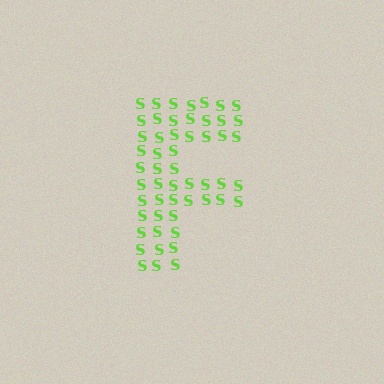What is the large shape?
The large shape is the letter F.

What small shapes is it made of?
It is made of small letter S's.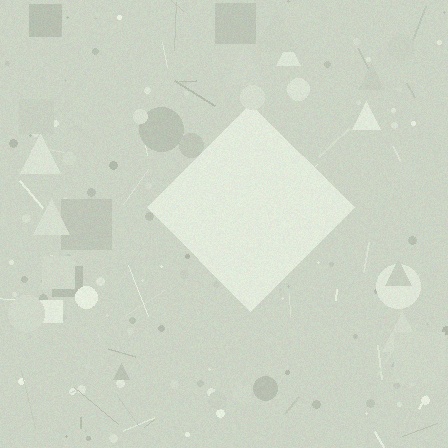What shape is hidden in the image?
A diamond is hidden in the image.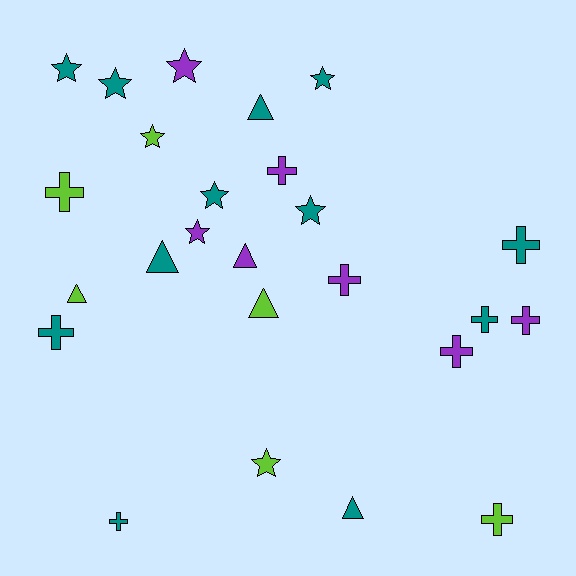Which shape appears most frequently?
Cross, with 10 objects.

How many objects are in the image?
There are 25 objects.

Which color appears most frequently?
Teal, with 12 objects.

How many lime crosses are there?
There are 2 lime crosses.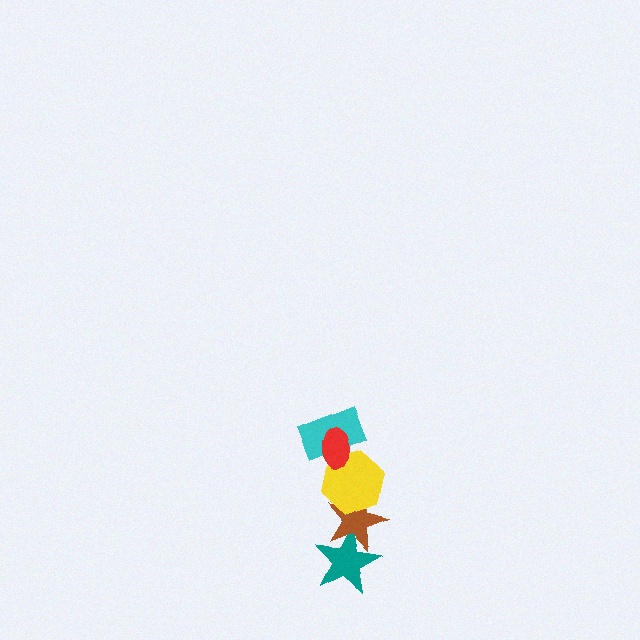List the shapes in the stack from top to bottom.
From top to bottom: the red ellipse, the cyan rectangle, the yellow hexagon, the brown star, the teal star.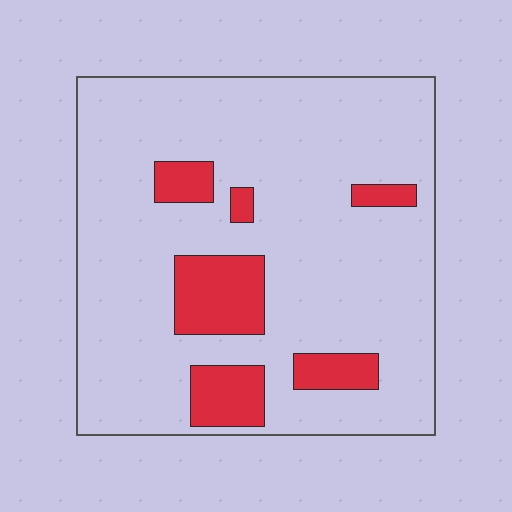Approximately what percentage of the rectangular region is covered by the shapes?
Approximately 15%.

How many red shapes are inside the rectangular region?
6.